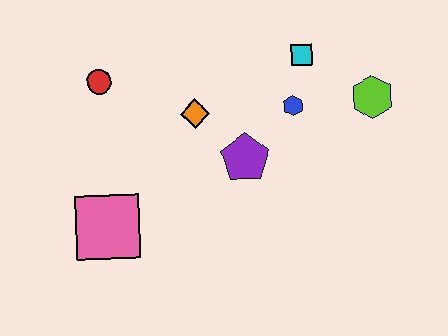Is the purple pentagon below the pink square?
No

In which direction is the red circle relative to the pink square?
The red circle is above the pink square.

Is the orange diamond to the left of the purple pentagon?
Yes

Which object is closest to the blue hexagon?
The cyan square is closest to the blue hexagon.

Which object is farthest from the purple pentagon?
The red circle is farthest from the purple pentagon.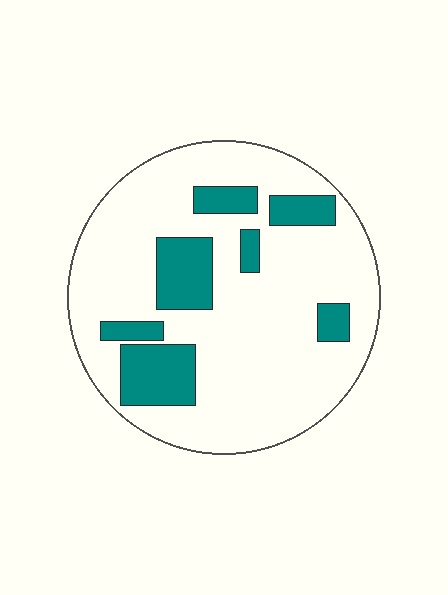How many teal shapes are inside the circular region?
7.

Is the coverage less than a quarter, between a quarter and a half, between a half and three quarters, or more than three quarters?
Less than a quarter.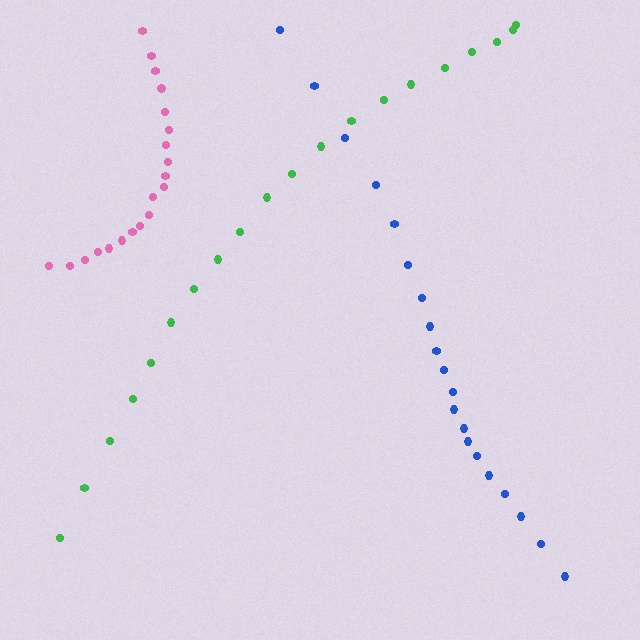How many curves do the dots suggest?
There are 3 distinct paths.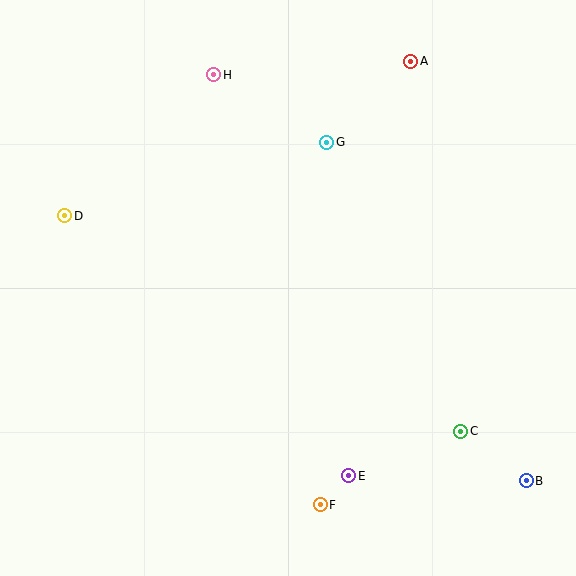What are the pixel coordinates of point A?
Point A is at (411, 61).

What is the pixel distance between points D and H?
The distance between D and H is 205 pixels.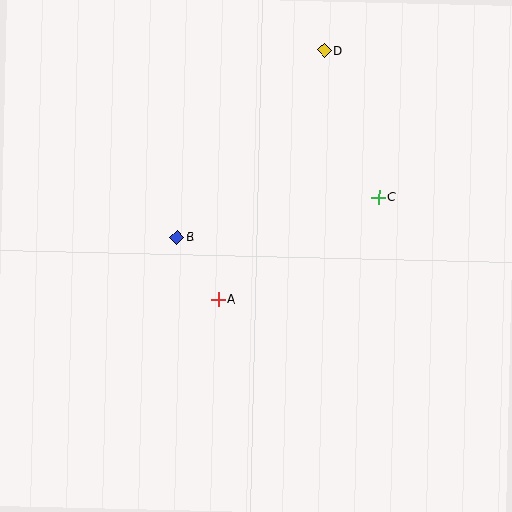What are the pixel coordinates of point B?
Point B is at (177, 237).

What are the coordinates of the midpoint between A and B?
The midpoint between A and B is at (198, 268).